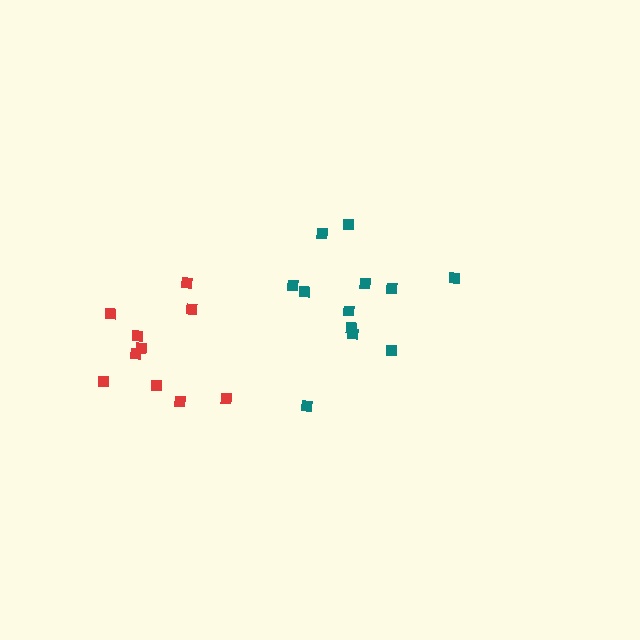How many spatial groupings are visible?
There are 2 spatial groupings.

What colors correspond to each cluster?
The clusters are colored: red, teal.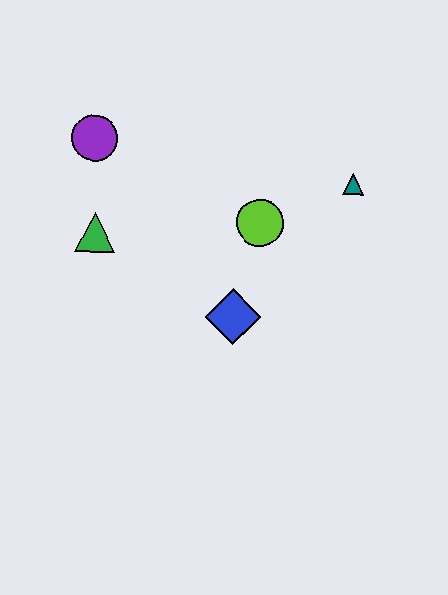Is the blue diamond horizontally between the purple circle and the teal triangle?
Yes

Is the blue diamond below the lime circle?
Yes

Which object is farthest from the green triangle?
The teal triangle is farthest from the green triangle.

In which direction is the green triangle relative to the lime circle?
The green triangle is to the left of the lime circle.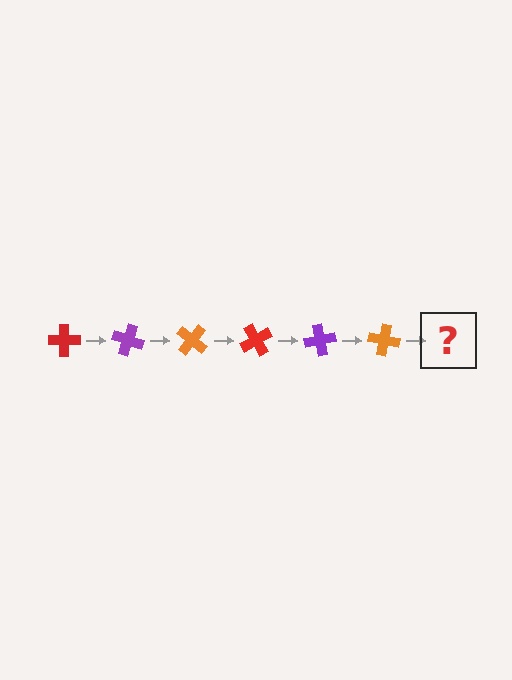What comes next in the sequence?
The next element should be a red cross, rotated 120 degrees from the start.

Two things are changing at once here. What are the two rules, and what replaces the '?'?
The two rules are that it rotates 20 degrees each step and the color cycles through red, purple, and orange. The '?' should be a red cross, rotated 120 degrees from the start.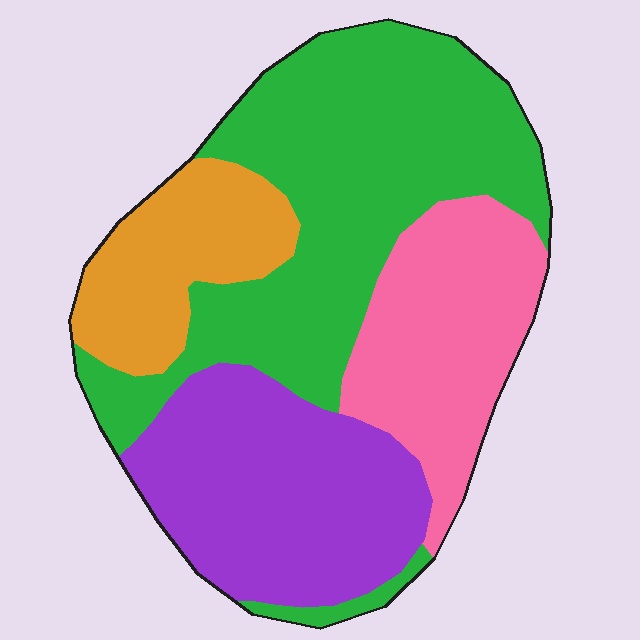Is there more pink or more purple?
Purple.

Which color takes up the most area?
Green, at roughly 40%.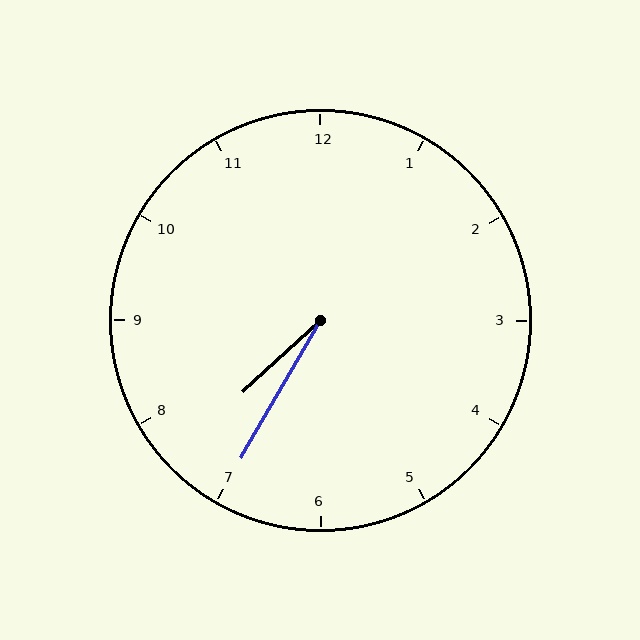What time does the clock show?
7:35.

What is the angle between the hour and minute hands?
Approximately 18 degrees.